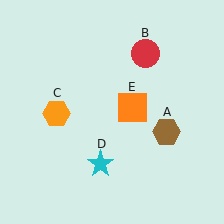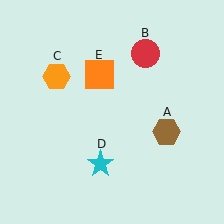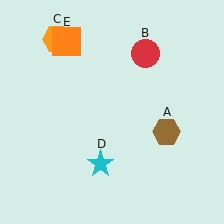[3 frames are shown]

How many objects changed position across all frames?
2 objects changed position: orange hexagon (object C), orange square (object E).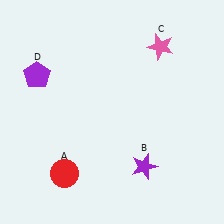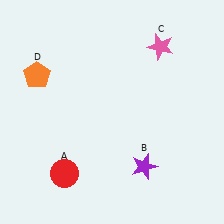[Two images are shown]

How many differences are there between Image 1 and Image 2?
There is 1 difference between the two images.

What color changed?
The pentagon (D) changed from purple in Image 1 to orange in Image 2.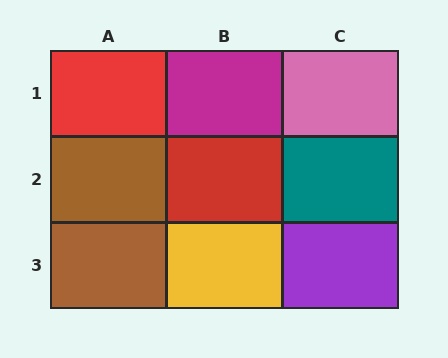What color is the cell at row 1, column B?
Magenta.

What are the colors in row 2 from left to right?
Brown, red, teal.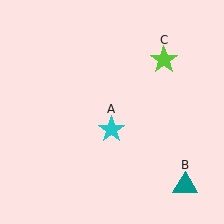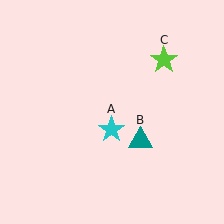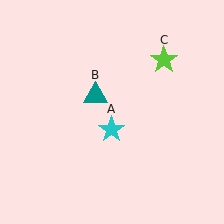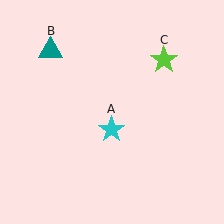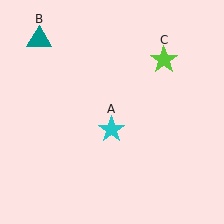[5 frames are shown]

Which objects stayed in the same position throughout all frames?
Cyan star (object A) and lime star (object C) remained stationary.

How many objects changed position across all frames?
1 object changed position: teal triangle (object B).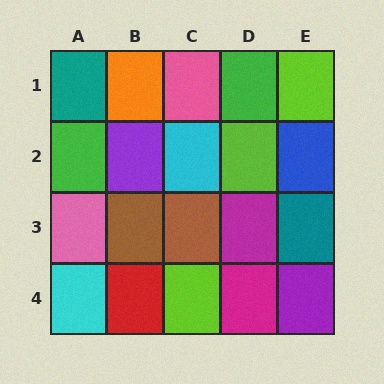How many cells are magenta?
2 cells are magenta.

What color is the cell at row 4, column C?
Lime.